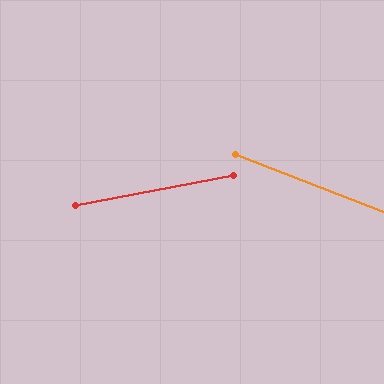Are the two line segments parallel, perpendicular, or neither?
Neither parallel nor perpendicular — they differ by about 32°.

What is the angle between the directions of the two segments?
Approximately 32 degrees.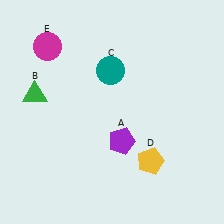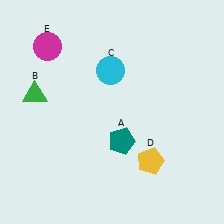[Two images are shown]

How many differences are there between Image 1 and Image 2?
There are 2 differences between the two images.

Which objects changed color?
A changed from purple to teal. C changed from teal to cyan.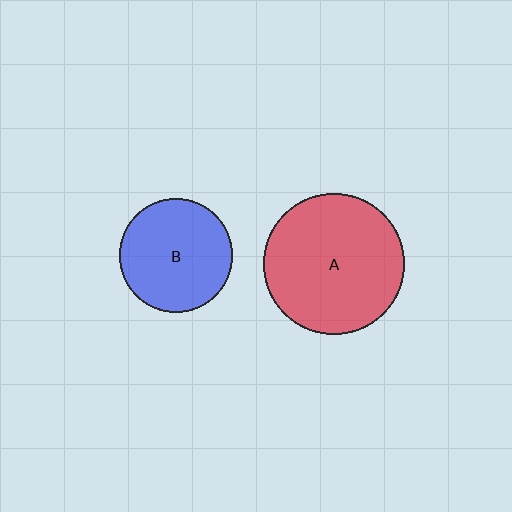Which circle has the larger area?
Circle A (red).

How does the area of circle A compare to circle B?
Approximately 1.6 times.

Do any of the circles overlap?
No, none of the circles overlap.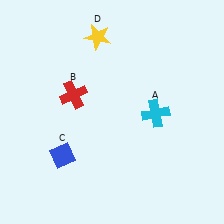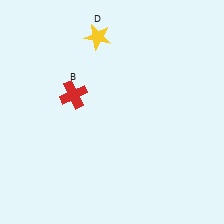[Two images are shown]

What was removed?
The blue diamond (C), the cyan cross (A) were removed in Image 2.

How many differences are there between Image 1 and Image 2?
There are 2 differences between the two images.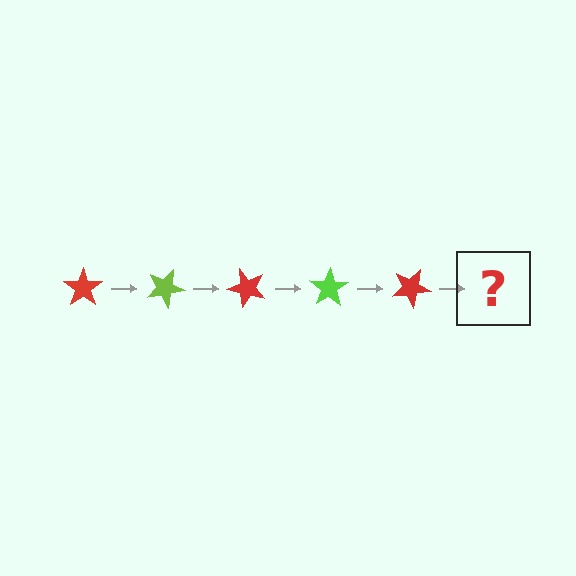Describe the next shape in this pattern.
It should be a lime star, rotated 125 degrees from the start.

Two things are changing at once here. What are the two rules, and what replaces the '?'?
The two rules are that it rotates 25 degrees each step and the color cycles through red and lime. The '?' should be a lime star, rotated 125 degrees from the start.